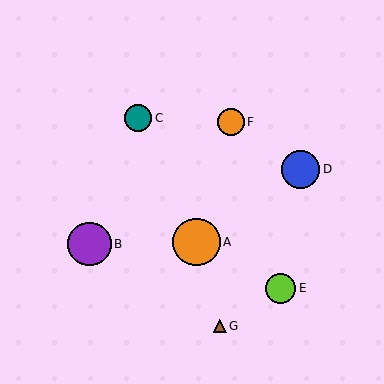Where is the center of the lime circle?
The center of the lime circle is at (281, 288).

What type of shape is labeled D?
Shape D is a blue circle.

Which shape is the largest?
The orange circle (labeled A) is the largest.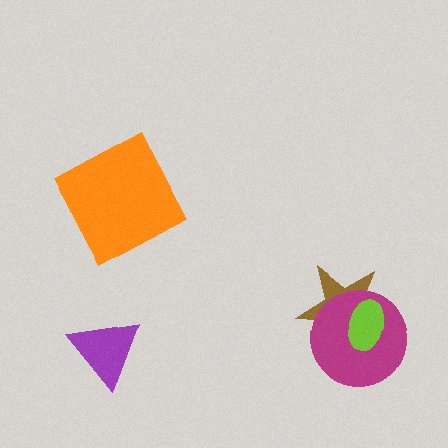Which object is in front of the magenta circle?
The lime ellipse is in front of the magenta circle.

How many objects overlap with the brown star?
2 objects overlap with the brown star.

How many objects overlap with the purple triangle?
0 objects overlap with the purple triangle.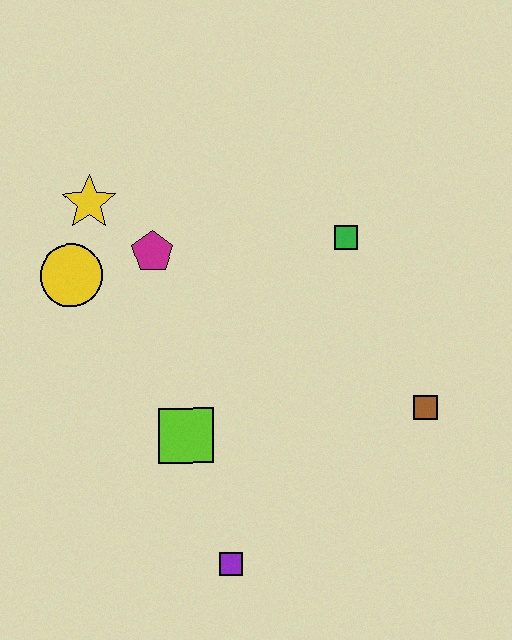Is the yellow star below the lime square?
No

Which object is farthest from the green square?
The purple square is farthest from the green square.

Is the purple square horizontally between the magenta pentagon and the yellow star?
No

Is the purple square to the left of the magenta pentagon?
No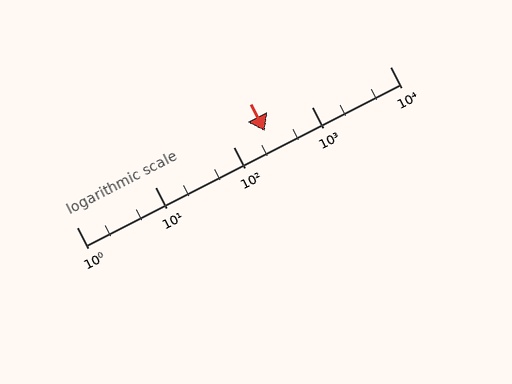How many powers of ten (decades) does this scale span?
The scale spans 4 decades, from 1 to 10000.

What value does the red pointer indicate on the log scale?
The pointer indicates approximately 250.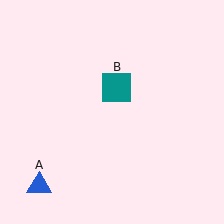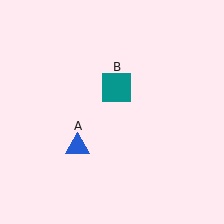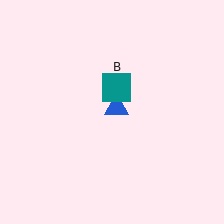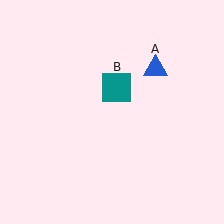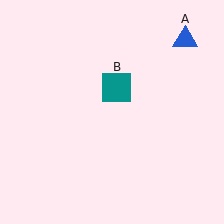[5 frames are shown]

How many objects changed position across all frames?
1 object changed position: blue triangle (object A).